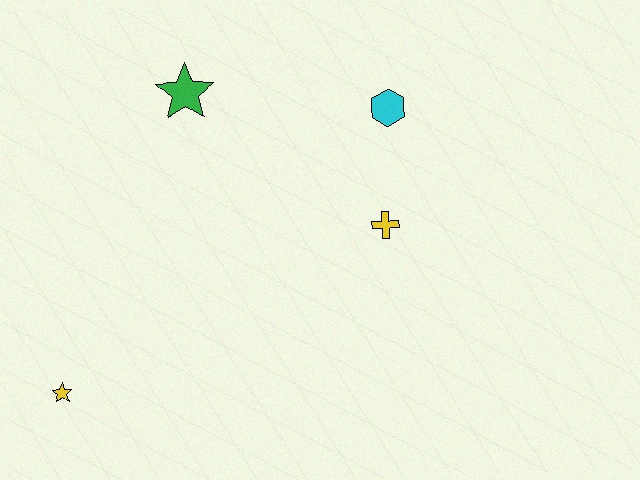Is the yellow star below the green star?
Yes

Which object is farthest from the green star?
The yellow star is farthest from the green star.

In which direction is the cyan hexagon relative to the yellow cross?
The cyan hexagon is above the yellow cross.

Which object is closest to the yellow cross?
The cyan hexagon is closest to the yellow cross.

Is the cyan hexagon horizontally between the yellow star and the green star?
No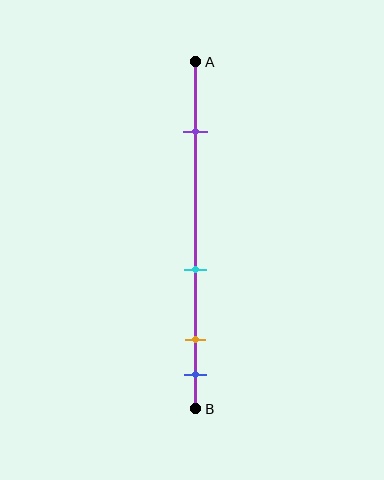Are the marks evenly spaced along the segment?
No, the marks are not evenly spaced.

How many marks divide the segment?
There are 4 marks dividing the segment.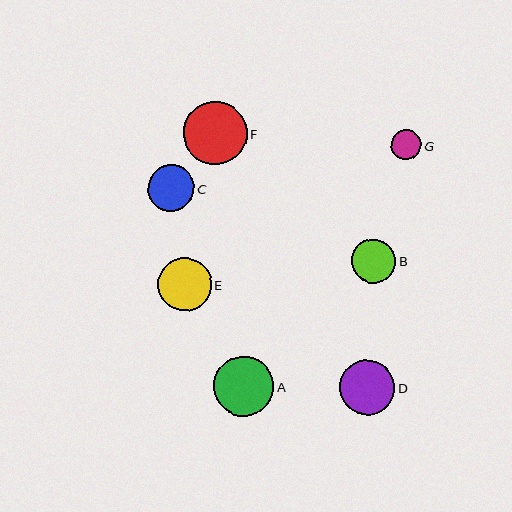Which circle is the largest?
Circle F is the largest with a size of approximately 64 pixels.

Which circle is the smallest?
Circle G is the smallest with a size of approximately 30 pixels.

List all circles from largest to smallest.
From largest to smallest: F, A, D, E, C, B, G.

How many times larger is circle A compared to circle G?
Circle A is approximately 2.0 times the size of circle G.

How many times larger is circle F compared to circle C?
Circle F is approximately 1.4 times the size of circle C.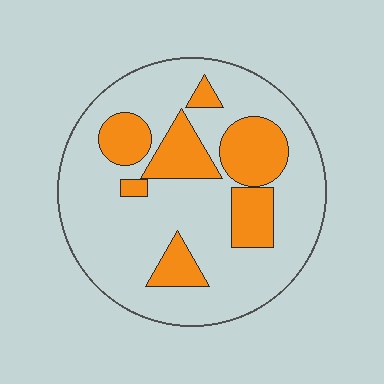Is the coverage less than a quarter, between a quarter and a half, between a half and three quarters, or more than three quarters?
Between a quarter and a half.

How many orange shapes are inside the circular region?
7.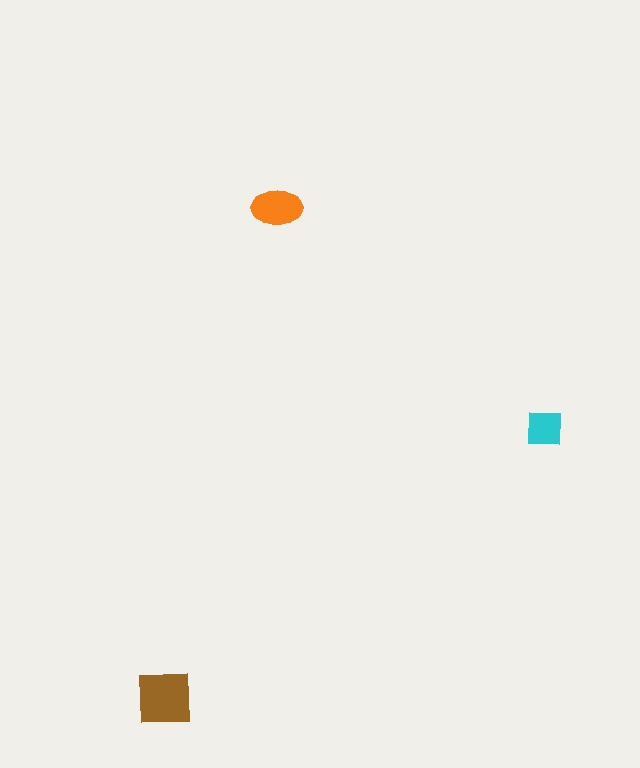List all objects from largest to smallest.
The brown square, the orange ellipse, the cyan square.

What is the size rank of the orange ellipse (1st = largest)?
2nd.